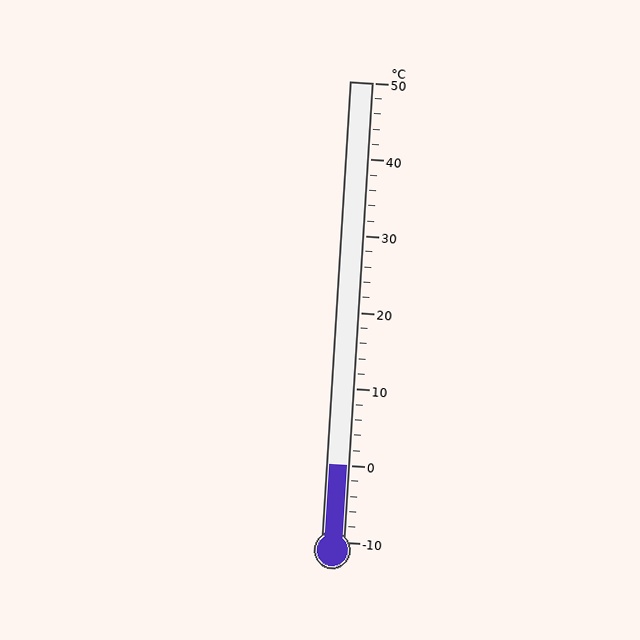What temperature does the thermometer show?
The thermometer shows approximately 0°C.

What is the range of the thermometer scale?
The thermometer scale ranges from -10°C to 50°C.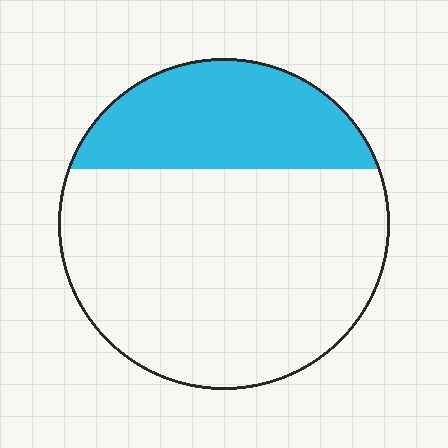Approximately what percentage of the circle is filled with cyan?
Approximately 30%.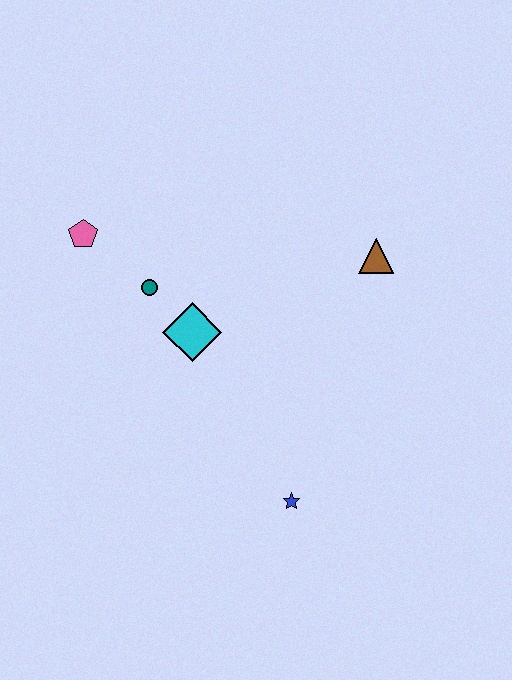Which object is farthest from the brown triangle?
The pink pentagon is farthest from the brown triangle.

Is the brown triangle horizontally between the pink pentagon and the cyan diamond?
No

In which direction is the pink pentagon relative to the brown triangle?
The pink pentagon is to the left of the brown triangle.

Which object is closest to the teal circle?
The cyan diamond is closest to the teal circle.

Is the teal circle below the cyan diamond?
No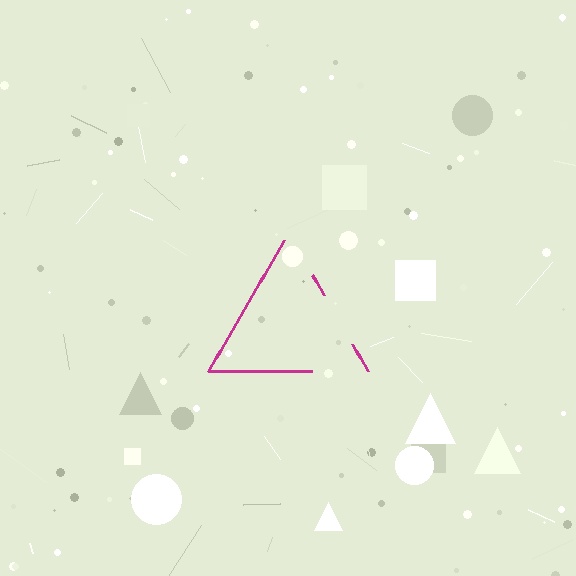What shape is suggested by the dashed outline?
The dashed outline suggests a triangle.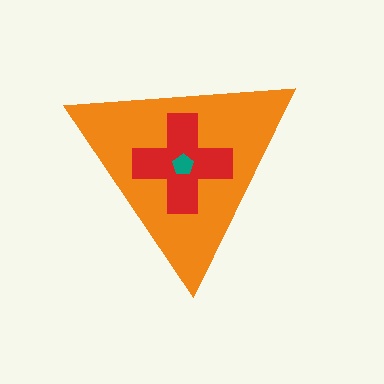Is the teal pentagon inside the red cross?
Yes.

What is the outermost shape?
The orange triangle.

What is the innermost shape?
The teal pentagon.